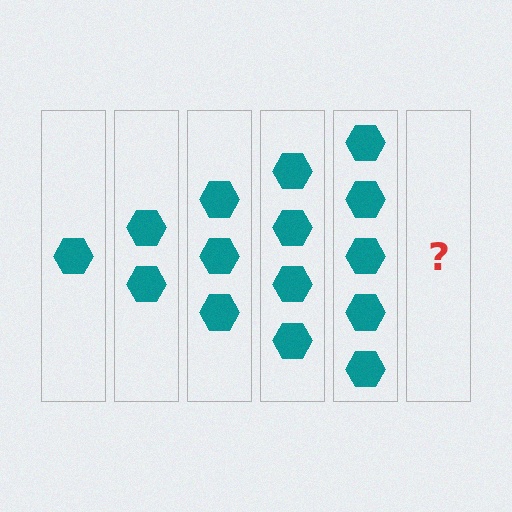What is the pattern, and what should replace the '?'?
The pattern is that each step adds one more hexagon. The '?' should be 6 hexagons.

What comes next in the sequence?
The next element should be 6 hexagons.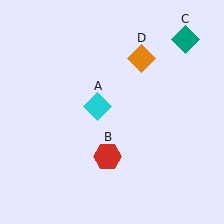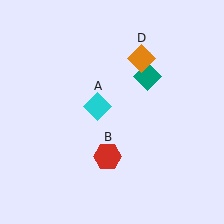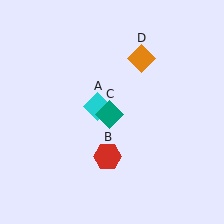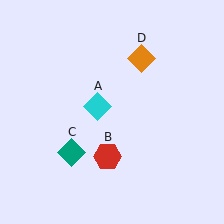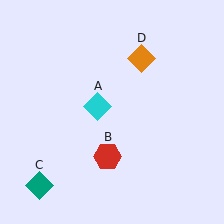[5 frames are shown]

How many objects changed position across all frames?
1 object changed position: teal diamond (object C).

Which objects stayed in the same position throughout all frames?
Cyan diamond (object A) and red hexagon (object B) and orange diamond (object D) remained stationary.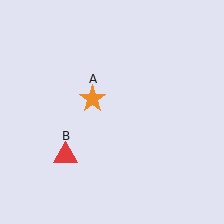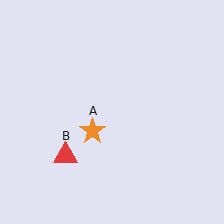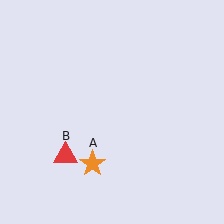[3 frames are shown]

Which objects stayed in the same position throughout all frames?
Red triangle (object B) remained stationary.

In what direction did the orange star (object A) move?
The orange star (object A) moved down.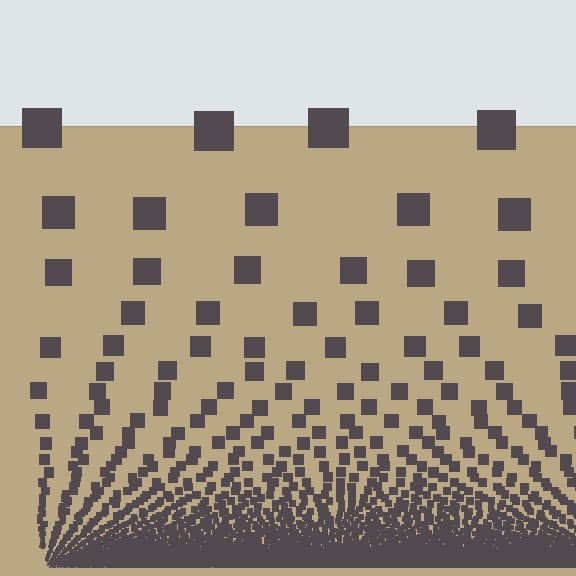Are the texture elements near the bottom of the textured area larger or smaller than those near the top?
Smaller. The gradient is inverted — elements near the bottom are smaller and denser.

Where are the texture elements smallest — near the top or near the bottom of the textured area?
Near the bottom.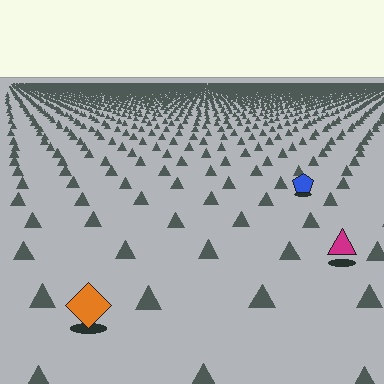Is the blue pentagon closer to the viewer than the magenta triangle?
No. The magenta triangle is closer — you can tell from the texture gradient: the ground texture is coarser near it.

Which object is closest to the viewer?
The orange diamond is closest. The texture marks near it are larger and more spread out.